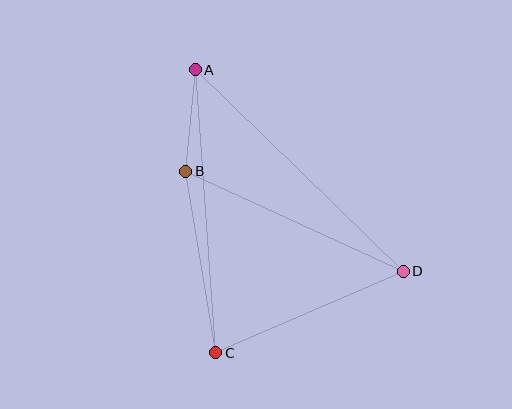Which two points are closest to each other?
Points A and B are closest to each other.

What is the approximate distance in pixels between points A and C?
The distance between A and C is approximately 284 pixels.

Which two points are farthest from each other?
Points A and D are farthest from each other.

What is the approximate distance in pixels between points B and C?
The distance between B and C is approximately 184 pixels.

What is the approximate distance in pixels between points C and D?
The distance between C and D is approximately 205 pixels.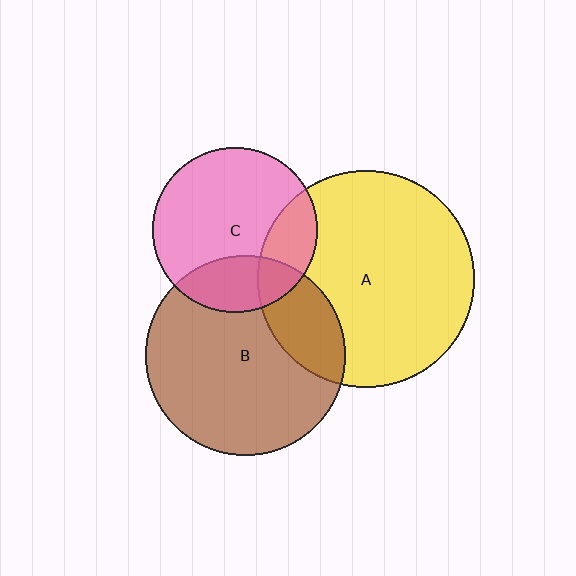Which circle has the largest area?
Circle A (yellow).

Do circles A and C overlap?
Yes.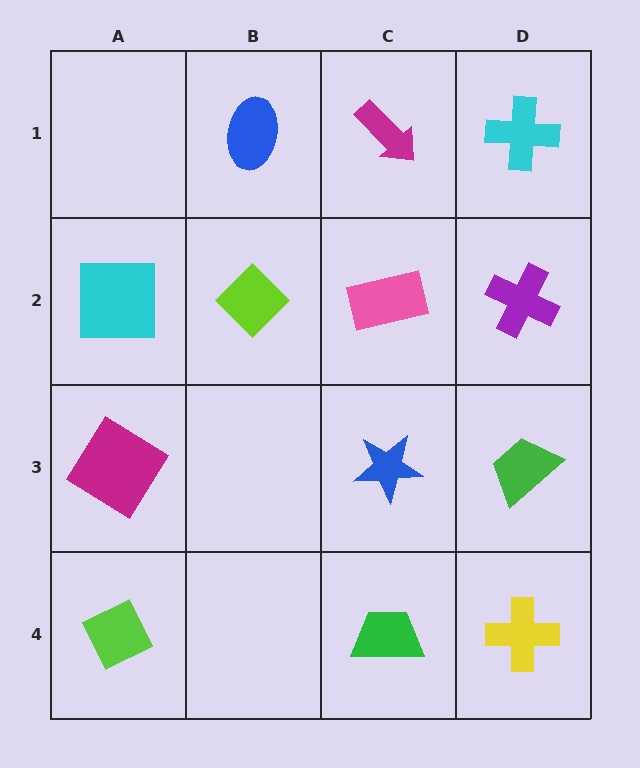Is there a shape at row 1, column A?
No, that cell is empty.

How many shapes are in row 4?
3 shapes.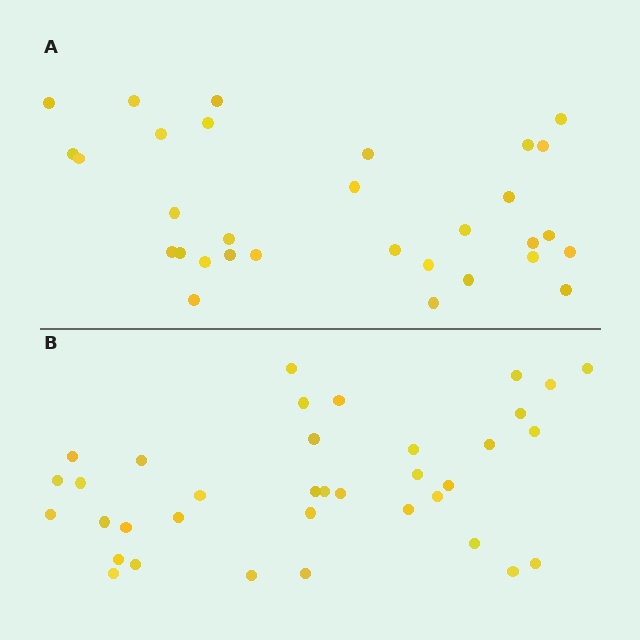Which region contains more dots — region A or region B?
Region B (the bottom region) has more dots.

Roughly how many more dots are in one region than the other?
Region B has about 5 more dots than region A.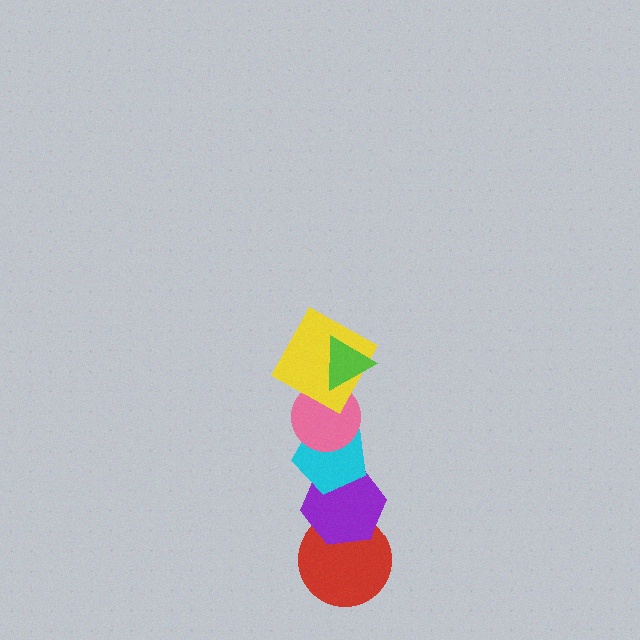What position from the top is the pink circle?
The pink circle is 3rd from the top.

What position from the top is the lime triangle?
The lime triangle is 1st from the top.